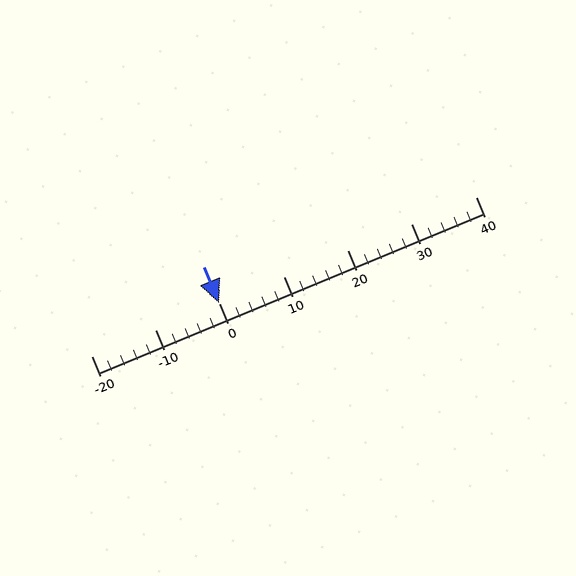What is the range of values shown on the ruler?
The ruler shows values from -20 to 40.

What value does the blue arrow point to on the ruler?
The blue arrow points to approximately 0.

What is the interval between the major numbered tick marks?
The major tick marks are spaced 10 units apart.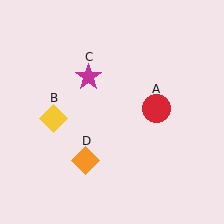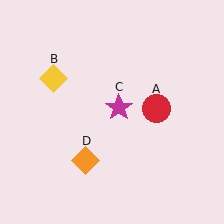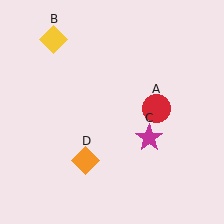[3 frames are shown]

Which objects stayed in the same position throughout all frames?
Red circle (object A) and orange diamond (object D) remained stationary.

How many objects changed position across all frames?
2 objects changed position: yellow diamond (object B), magenta star (object C).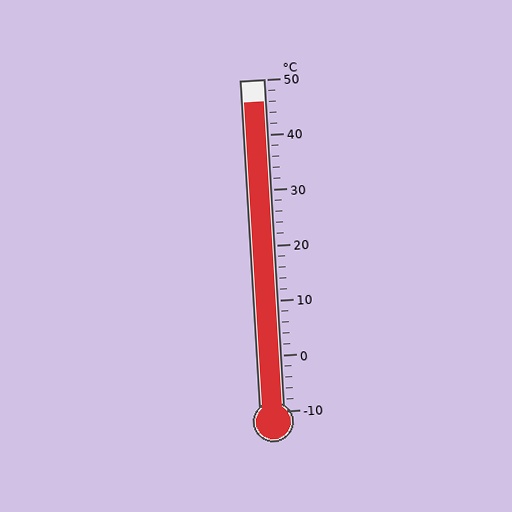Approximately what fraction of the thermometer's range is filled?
The thermometer is filled to approximately 95% of its range.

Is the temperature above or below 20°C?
The temperature is above 20°C.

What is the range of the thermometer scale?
The thermometer scale ranges from -10°C to 50°C.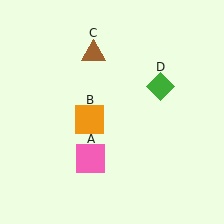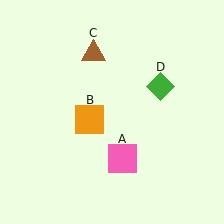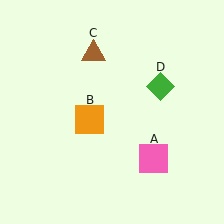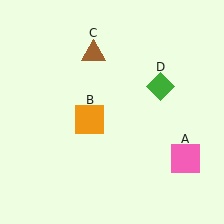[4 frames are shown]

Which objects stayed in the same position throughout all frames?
Orange square (object B) and brown triangle (object C) and green diamond (object D) remained stationary.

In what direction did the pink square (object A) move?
The pink square (object A) moved right.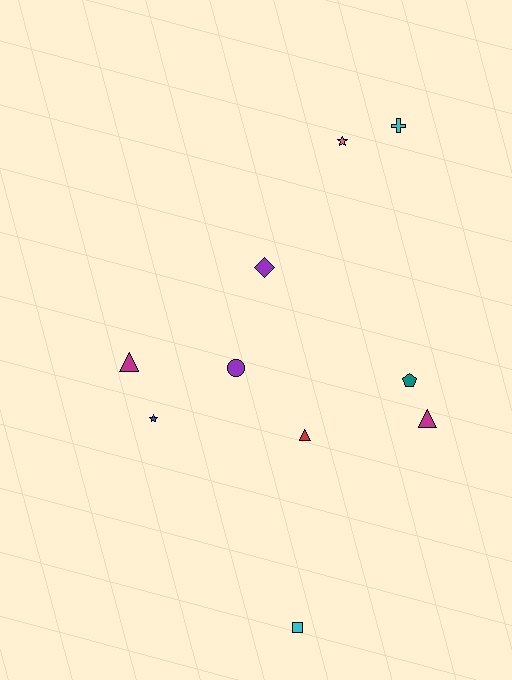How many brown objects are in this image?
There are no brown objects.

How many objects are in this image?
There are 10 objects.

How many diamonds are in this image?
There is 1 diamond.